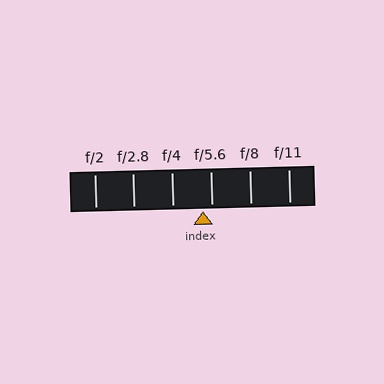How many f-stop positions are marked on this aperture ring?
There are 6 f-stop positions marked.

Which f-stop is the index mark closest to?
The index mark is closest to f/5.6.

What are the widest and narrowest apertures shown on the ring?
The widest aperture shown is f/2 and the narrowest is f/11.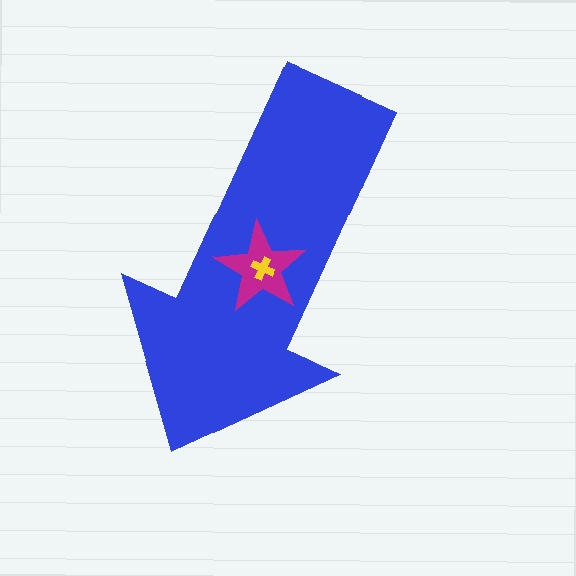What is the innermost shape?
The yellow cross.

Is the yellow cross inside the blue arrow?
Yes.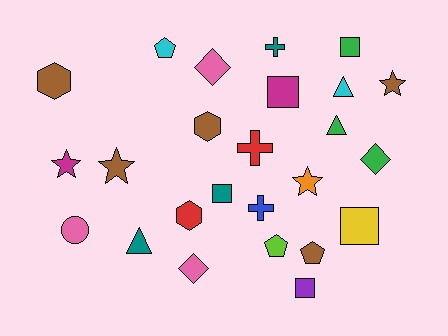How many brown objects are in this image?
There are 5 brown objects.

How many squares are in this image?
There are 5 squares.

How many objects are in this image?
There are 25 objects.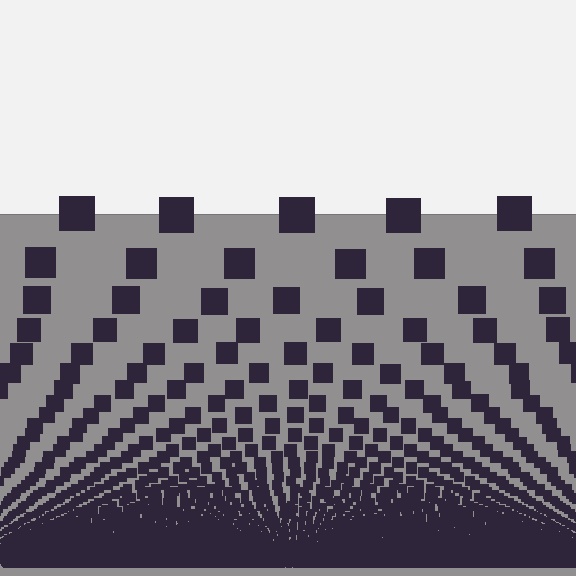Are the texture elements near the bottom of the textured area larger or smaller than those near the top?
Smaller. The gradient is inverted — elements near the bottom are smaller and denser.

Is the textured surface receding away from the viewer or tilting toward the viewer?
The surface appears to tilt toward the viewer. Texture elements get larger and sparser toward the top.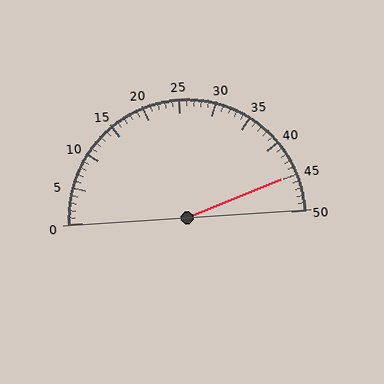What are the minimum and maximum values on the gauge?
The gauge ranges from 0 to 50.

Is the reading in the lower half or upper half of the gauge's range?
The reading is in the upper half of the range (0 to 50).